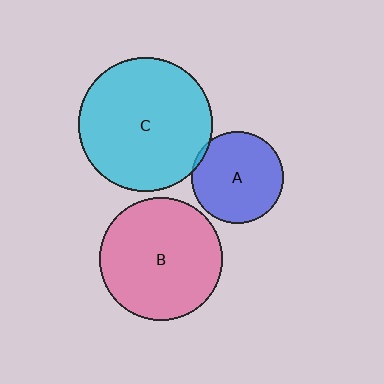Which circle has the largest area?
Circle C (cyan).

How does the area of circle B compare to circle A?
Approximately 1.8 times.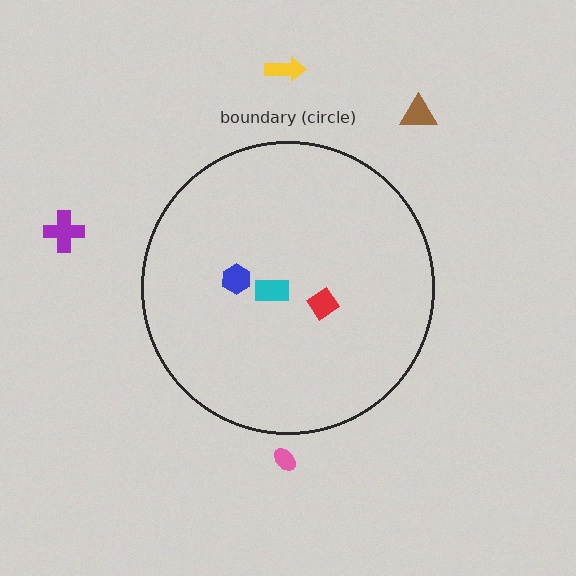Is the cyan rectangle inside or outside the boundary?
Inside.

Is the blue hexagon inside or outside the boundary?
Inside.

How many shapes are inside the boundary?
3 inside, 4 outside.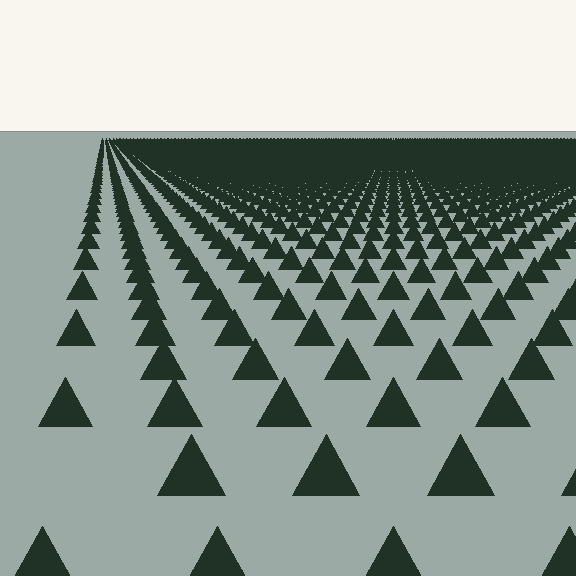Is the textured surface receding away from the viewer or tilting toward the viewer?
The surface is receding away from the viewer. Texture elements get smaller and denser toward the top.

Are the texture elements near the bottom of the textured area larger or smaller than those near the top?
Larger. Near the bottom, elements are closer to the viewer and appear at a bigger on-screen size.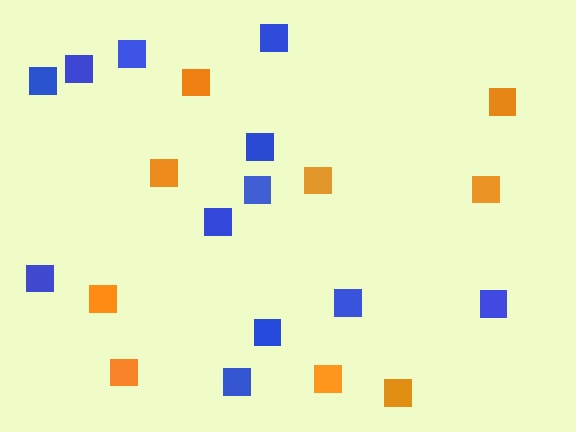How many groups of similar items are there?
There are 2 groups: one group of orange squares (9) and one group of blue squares (12).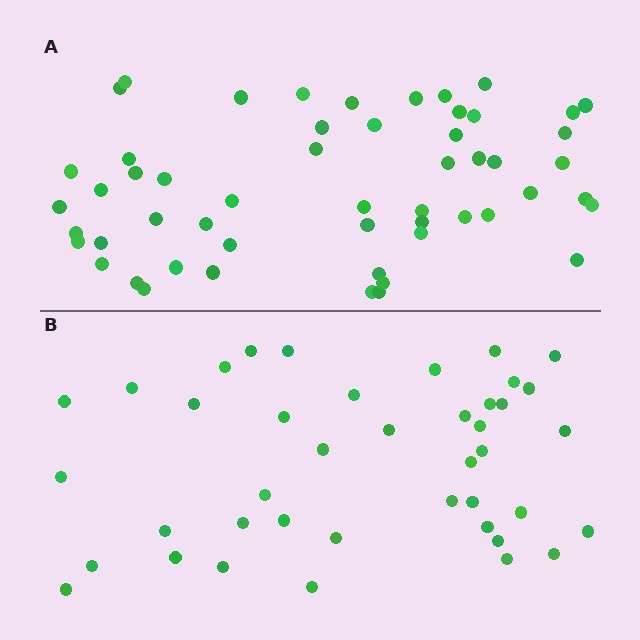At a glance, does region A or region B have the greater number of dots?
Region A (the top region) has more dots.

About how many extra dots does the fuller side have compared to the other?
Region A has approximately 15 more dots than region B.